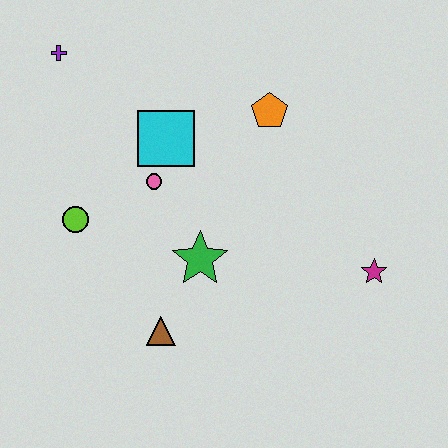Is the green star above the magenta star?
Yes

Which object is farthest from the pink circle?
The magenta star is farthest from the pink circle.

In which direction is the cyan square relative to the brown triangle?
The cyan square is above the brown triangle.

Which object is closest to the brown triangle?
The green star is closest to the brown triangle.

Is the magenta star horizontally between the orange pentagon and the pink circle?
No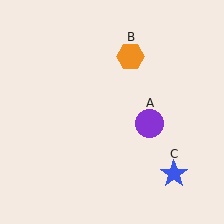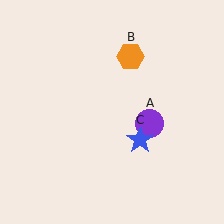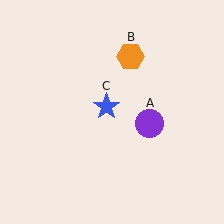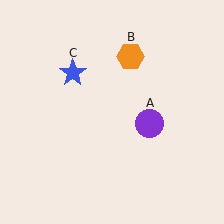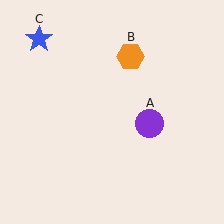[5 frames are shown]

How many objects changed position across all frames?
1 object changed position: blue star (object C).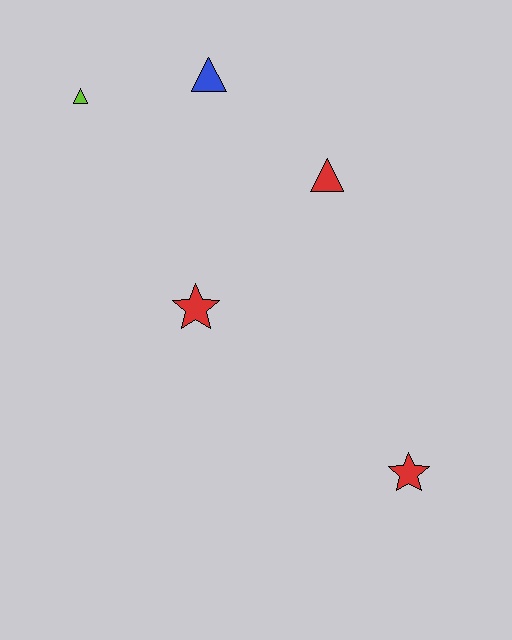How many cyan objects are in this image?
There are no cyan objects.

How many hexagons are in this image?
There are no hexagons.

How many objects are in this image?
There are 5 objects.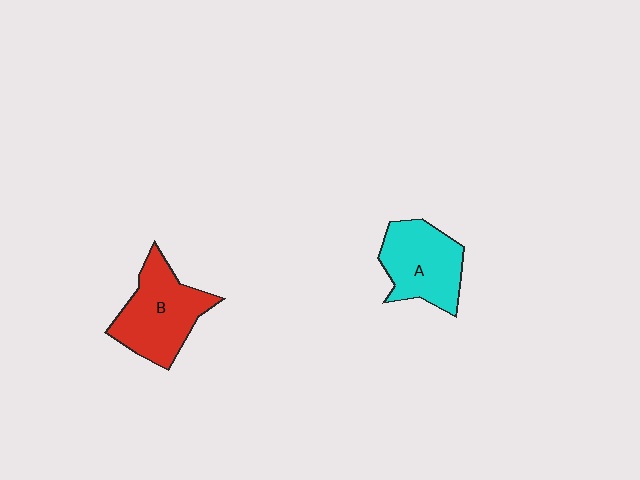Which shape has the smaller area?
Shape A (cyan).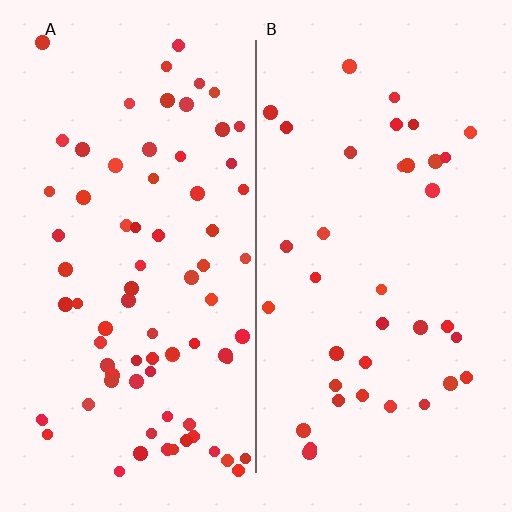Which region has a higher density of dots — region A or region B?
A (the left).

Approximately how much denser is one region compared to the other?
Approximately 2.1× — region A over region B.